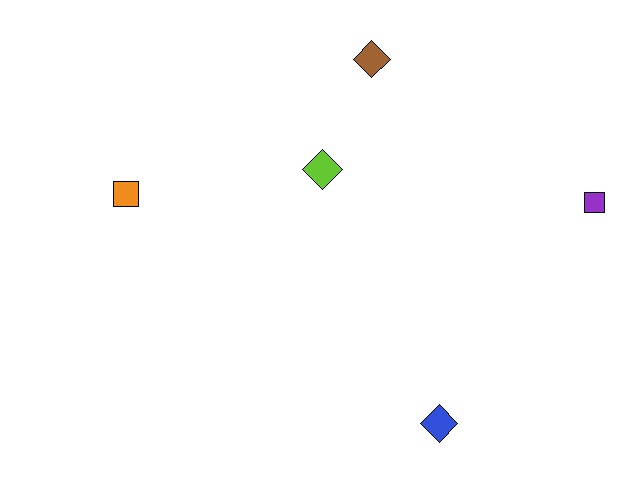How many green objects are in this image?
There are no green objects.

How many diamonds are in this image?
There are 3 diamonds.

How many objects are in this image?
There are 5 objects.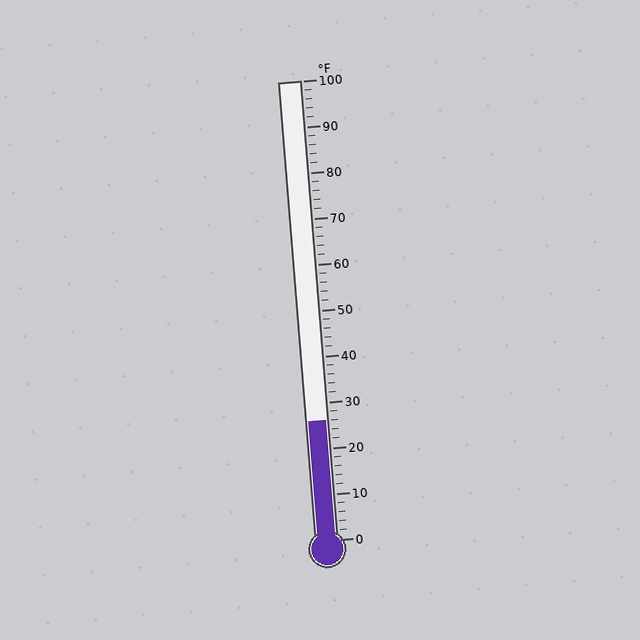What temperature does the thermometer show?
The thermometer shows approximately 26°F.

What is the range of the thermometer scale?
The thermometer scale ranges from 0°F to 100°F.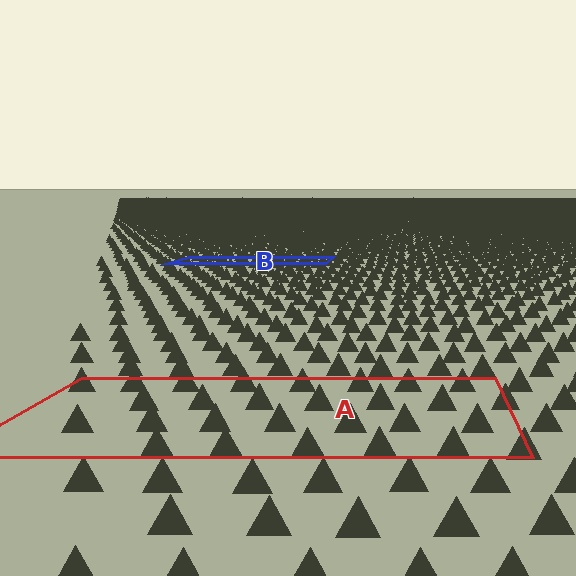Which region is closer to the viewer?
Region A is closer. The texture elements there are larger and more spread out.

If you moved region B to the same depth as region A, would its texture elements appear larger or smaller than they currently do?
They would appear larger. At a closer depth, the same texture elements are projected at a bigger on-screen size.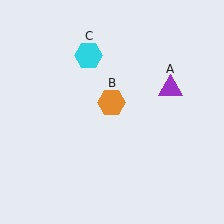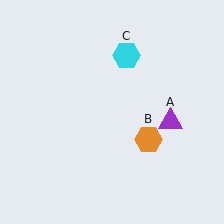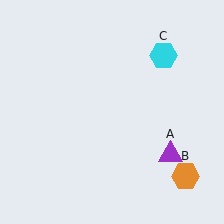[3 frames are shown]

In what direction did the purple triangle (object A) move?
The purple triangle (object A) moved down.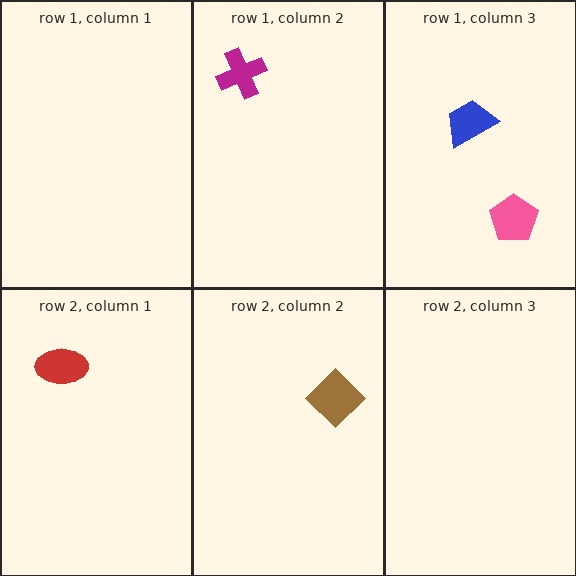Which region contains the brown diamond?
The row 2, column 2 region.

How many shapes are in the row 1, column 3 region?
2.